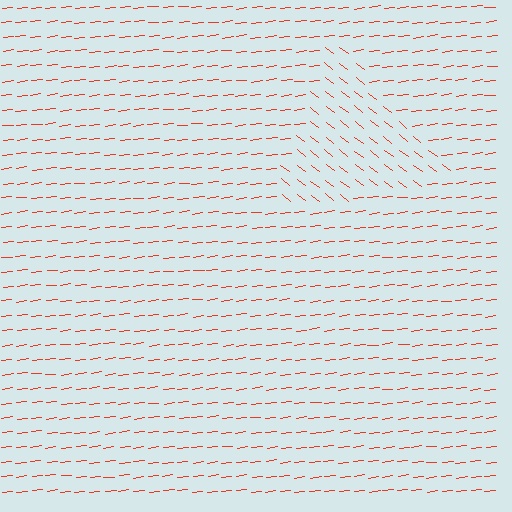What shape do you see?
I see a triangle.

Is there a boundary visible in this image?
Yes, there is a texture boundary formed by a change in line orientation.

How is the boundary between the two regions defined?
The boundary is defined purely by a change in line orientation (approximately 45 degrees difference). All lines are the same color and thickness.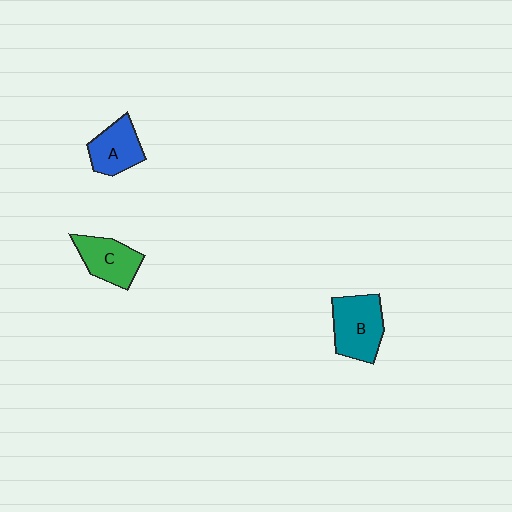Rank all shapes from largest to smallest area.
From largest to smallest: B (teal), C (green), A (blue).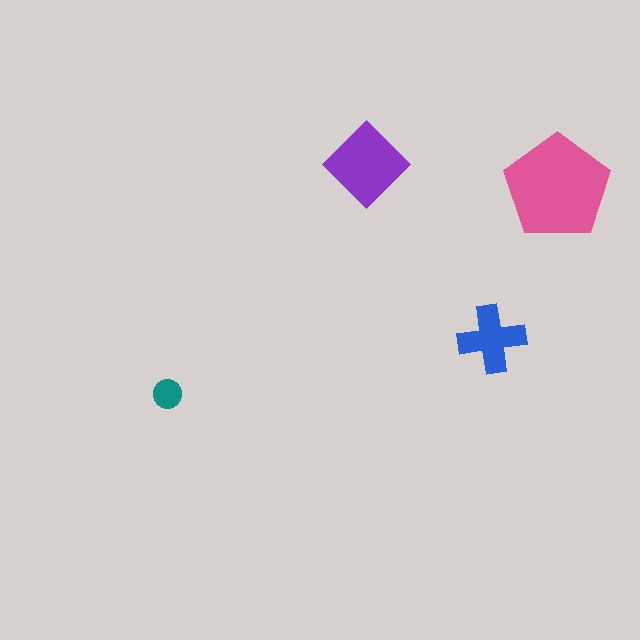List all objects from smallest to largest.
The teal circle, the blue cross, the purple diamond, the pink pentagon.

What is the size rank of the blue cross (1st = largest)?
3rd.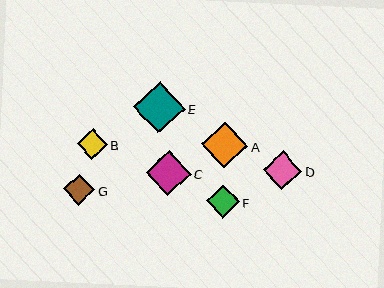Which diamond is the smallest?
Diamond B is the smallest with a size of approximately 30 pixels.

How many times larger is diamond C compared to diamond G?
Diamond C is approximately 1.4 times the size of diamond G.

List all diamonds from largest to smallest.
From largest to smallest: E, A, C, D, F, G, B.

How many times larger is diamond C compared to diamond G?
Diamond C is approximately 1.4 times the size of diamond G.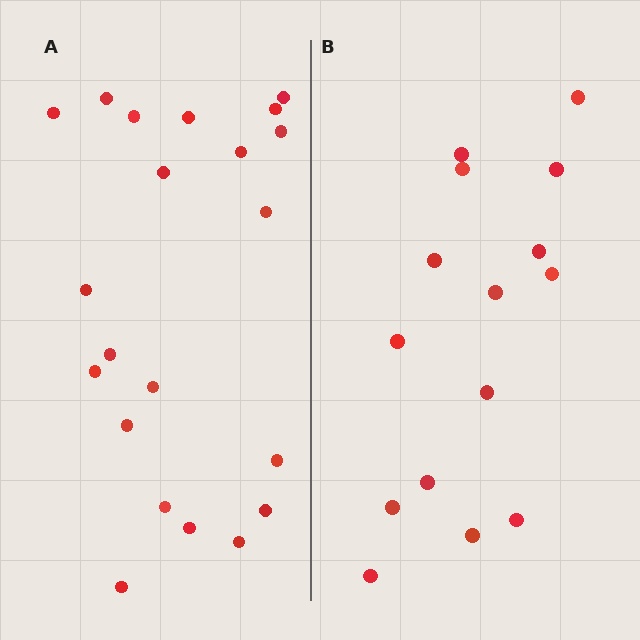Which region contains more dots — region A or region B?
Region A (the left region) has more dots.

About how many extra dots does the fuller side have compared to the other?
Region A has about 6 more dots than region B.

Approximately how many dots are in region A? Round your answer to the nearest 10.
About 20 dots. (The exact count is 21, which rounds to 20.)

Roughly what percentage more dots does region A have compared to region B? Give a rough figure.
About 40% more.